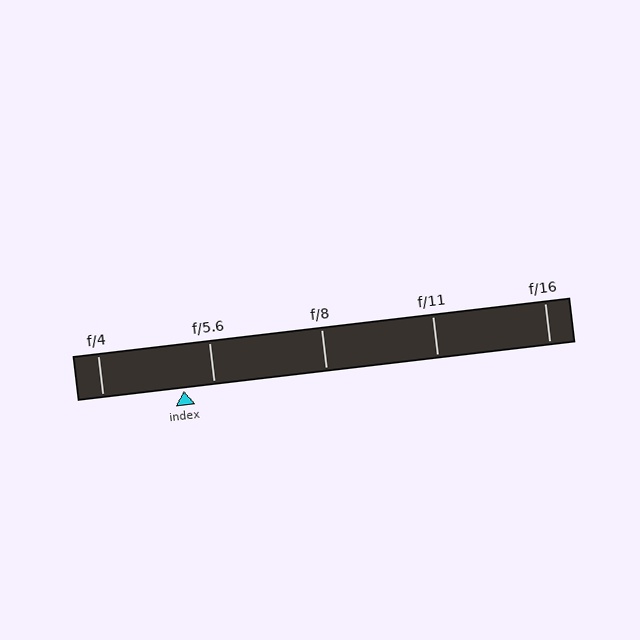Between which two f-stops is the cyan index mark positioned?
The index mark is between f/4 and f/5.6.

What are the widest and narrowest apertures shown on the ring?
The widest aperture shown is f/4 and the narrowest is f/16.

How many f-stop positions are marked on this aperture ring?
There are 5 f-stop positions marked.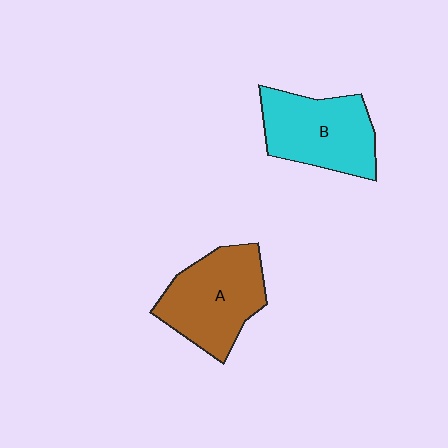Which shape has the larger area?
Shape A (brown).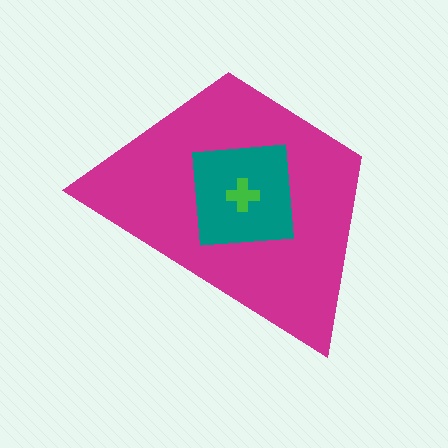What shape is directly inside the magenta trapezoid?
The teal square.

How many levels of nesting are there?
3.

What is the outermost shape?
The magenta trapezoid.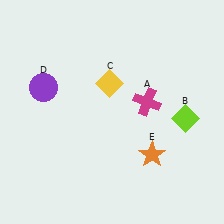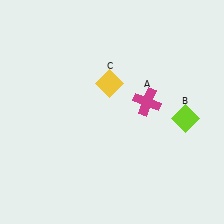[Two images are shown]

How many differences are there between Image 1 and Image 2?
There are 2 differences between the two images.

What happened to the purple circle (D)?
The purple circle (D) was removed in Image 2. It was in the top-left area of Image 1.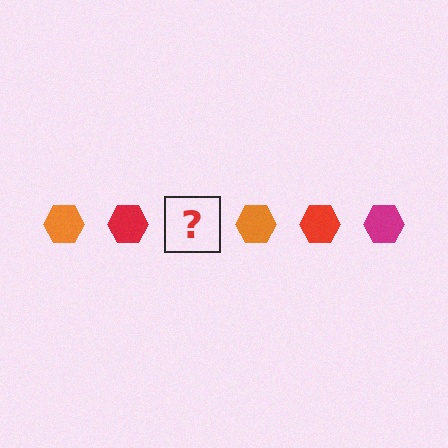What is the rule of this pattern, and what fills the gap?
The rule is that the pattern cycles through orange, red, magenta hexagons. The gap should be filled with a magenta hexagon.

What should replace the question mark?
The question mark should be replaced with a magenta hexagon.